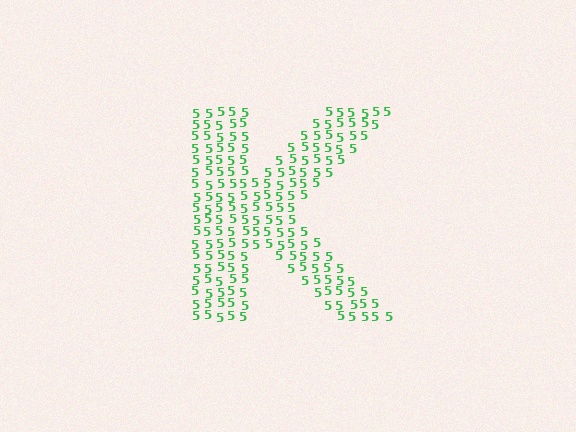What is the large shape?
The large shape is the letter K.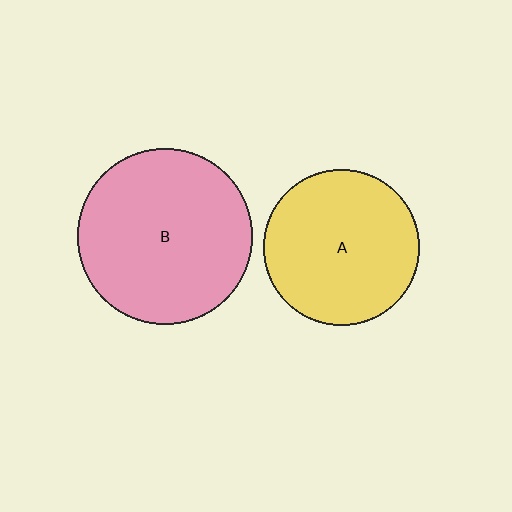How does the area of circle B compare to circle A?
Approximately 1.3 times.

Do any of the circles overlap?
No, none of the circles overlap.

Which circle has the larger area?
Circle B (pink).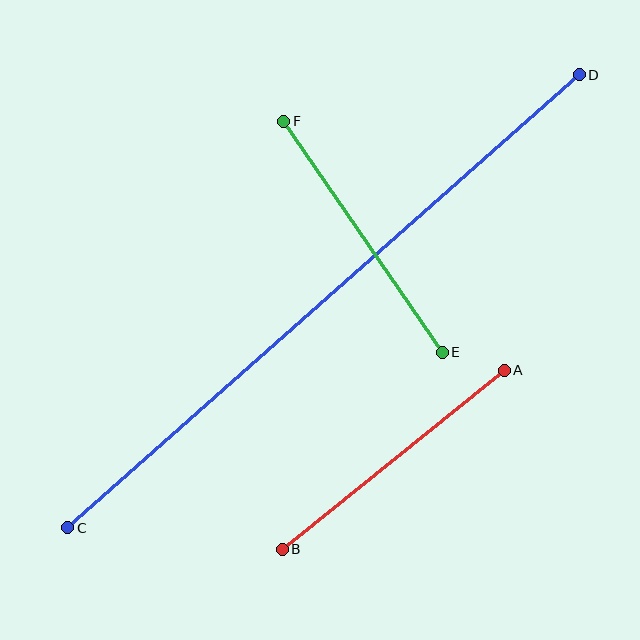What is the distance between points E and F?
The distance is approximately 280 pixels.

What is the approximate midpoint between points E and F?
The midpoint is at approximately (363, 237) pixels.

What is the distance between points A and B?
The distance is approximately 285 pixels.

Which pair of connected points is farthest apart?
Points C and D are farthest apart.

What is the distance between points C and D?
The distance is approximately 683 pixels.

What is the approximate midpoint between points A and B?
The midpoint is at approximately (393, 460) pixels.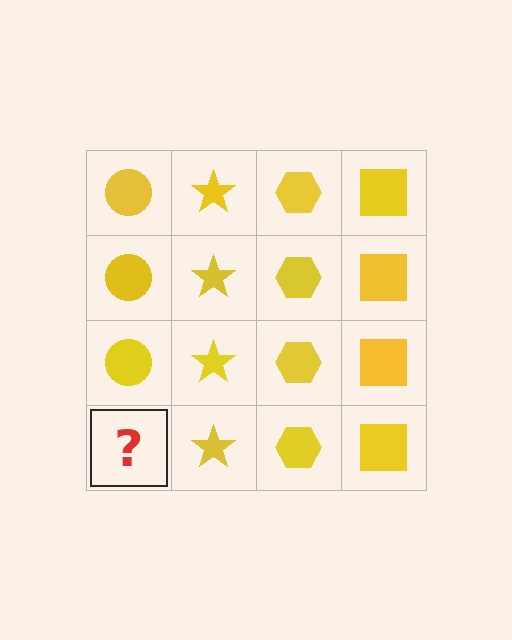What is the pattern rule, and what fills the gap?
The rule is that each column has a consistent shape. The gap should be filled with a yellow circle.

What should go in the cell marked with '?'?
The missing cell should contain a yellow circle.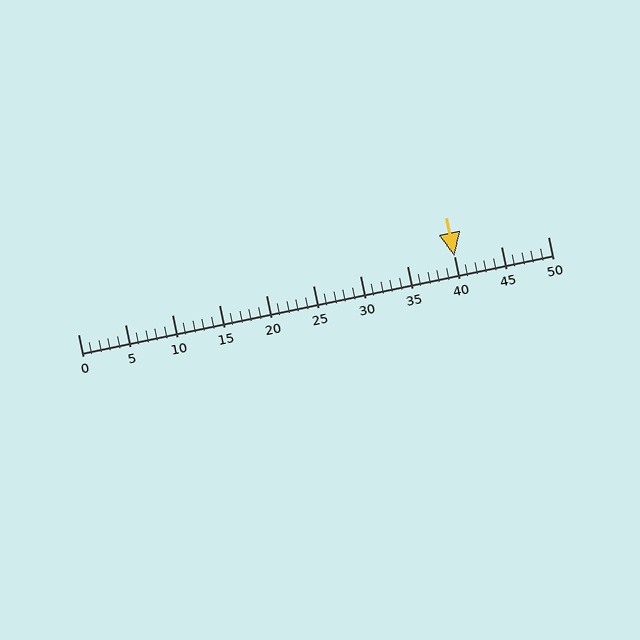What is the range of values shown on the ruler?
The ruler shows values from 0 to 50.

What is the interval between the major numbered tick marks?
The major tick marks are spaced 5 units apart.